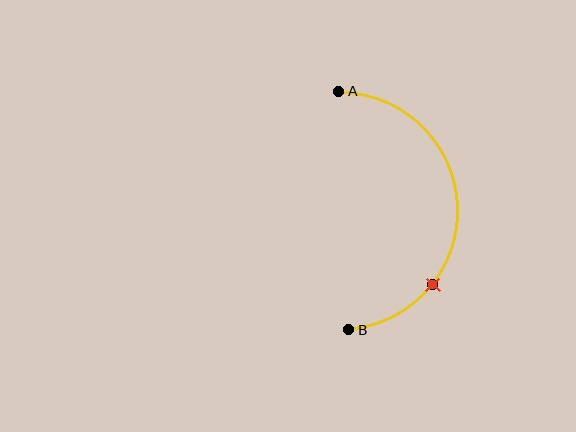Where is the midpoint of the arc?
The arc midpoint is the point on the curve farthest from the straight line joining A and B. It sits to the right of that line.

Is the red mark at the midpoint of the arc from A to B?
No. The red mark lies on the arc but is closer to endpoint B. The arc midpoint would be at the point on the curve equidistant along the arc from both A and B.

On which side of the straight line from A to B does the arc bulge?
The arc bulges to the right of the straight line connecting A and B.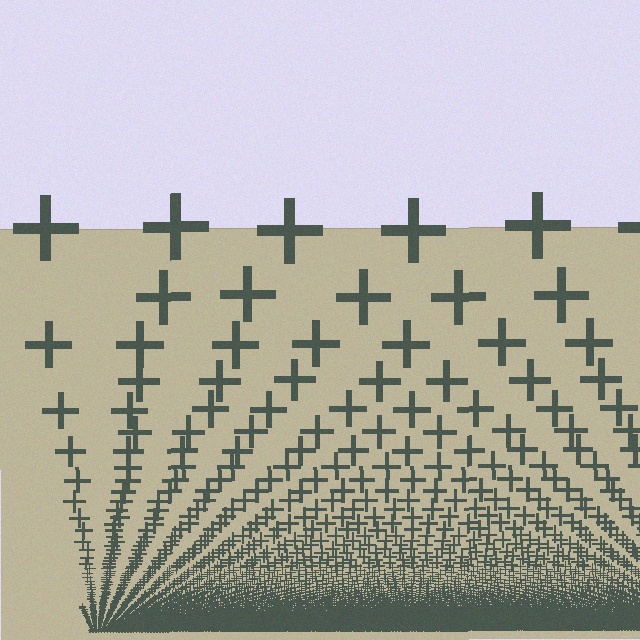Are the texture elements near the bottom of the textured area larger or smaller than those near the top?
Smaller. The gradient is inverted — elements near the bottom are smaller and denser.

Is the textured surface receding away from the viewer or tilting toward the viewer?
The surface appears to tilt toward the viewer. Texture elements get larger and sparser toward the top.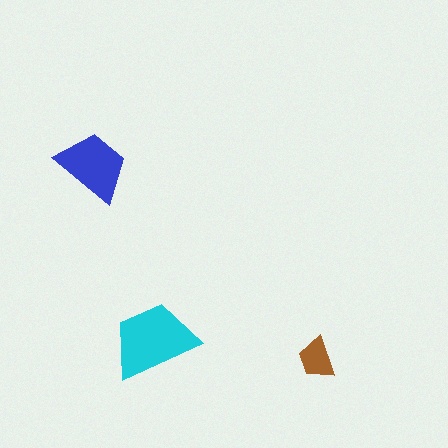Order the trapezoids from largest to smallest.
the cyan one, the blue one, the brown one.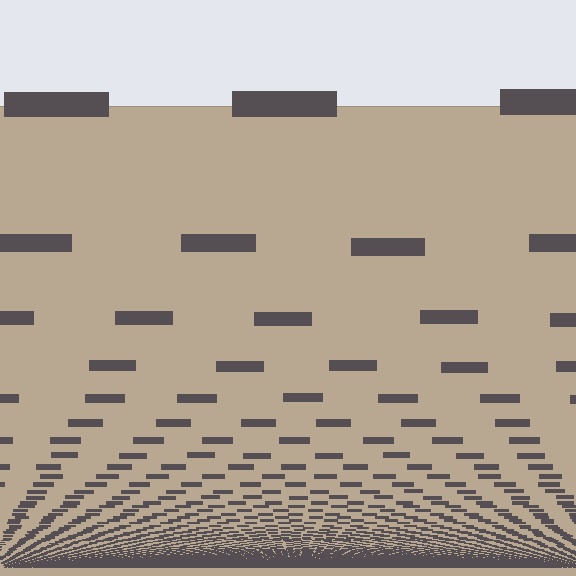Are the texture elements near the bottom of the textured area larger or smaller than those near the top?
Smaller. The gradient is inverted — elements near the bottom are smaller and denser.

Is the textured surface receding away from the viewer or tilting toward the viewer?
The surface appears to tilt toward the viewer. Texture elements get larger and sparser toward the top.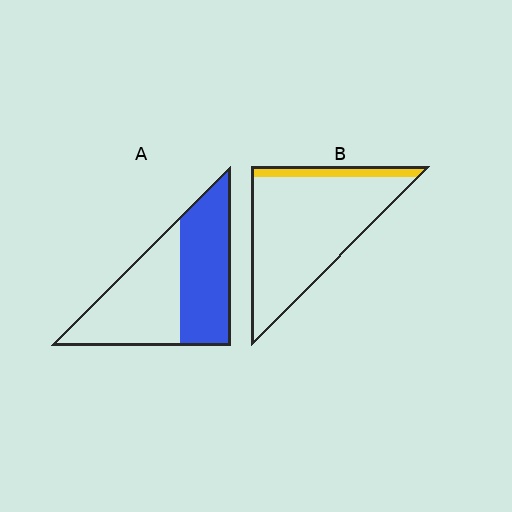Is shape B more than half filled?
No.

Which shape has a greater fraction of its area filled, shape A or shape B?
Shape A.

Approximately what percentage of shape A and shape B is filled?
A is approximately 50% and B is approximately 10%.